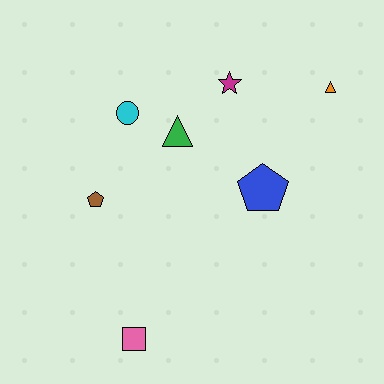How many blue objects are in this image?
There is 1 blue object.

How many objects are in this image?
There are 7 objects.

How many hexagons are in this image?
There are no hexagons.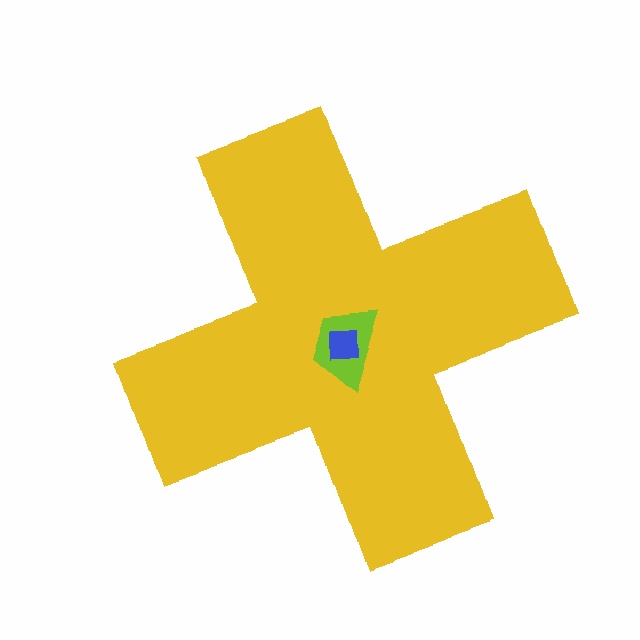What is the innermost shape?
The blue square.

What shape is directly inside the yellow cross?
The lime trapezoid.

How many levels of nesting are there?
3.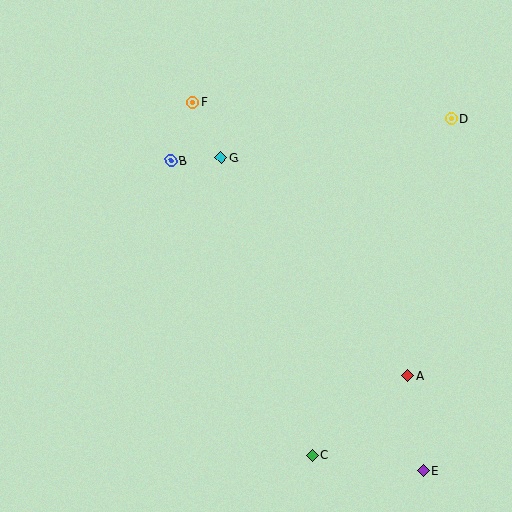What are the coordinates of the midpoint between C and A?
The midpoint between C and A is at (360, 415).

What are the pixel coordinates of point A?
Point A is at (407, 376).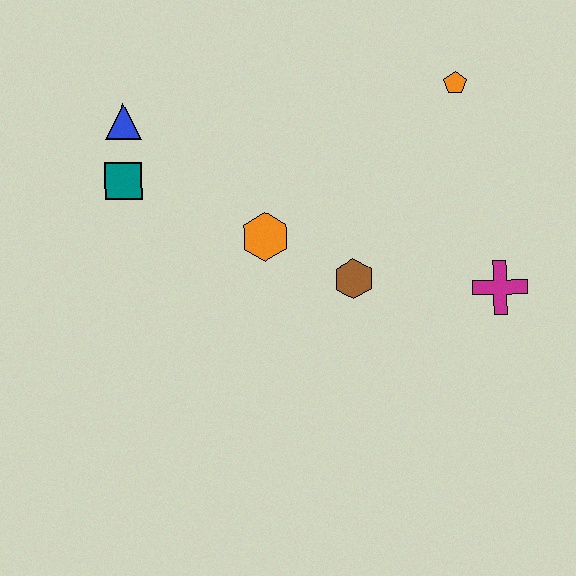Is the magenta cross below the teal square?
Yes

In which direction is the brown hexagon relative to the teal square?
The brown hexagon is to the right of the teal square.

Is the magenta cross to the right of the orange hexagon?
Yes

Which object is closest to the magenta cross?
The brown hexagon is closest to the magenta cross.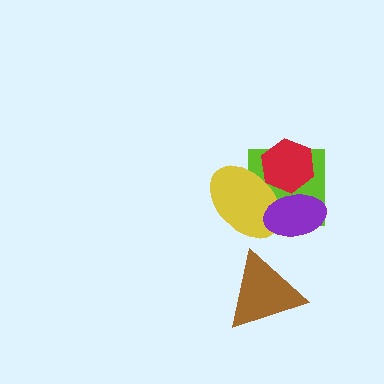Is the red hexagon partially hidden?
Yes, it is partially covered by another shape.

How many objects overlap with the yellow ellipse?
3 objects overlap with the yellow ellipse.